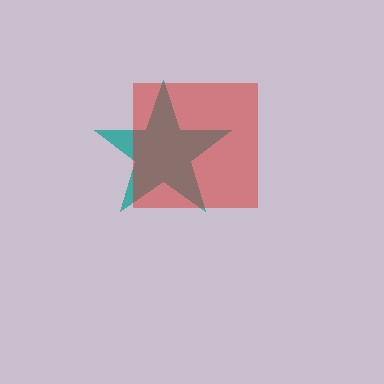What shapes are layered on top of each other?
The layered shapes are: a teal star, a red square.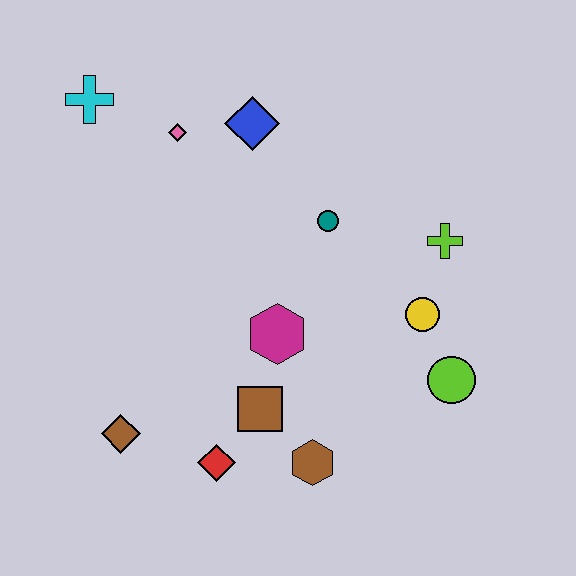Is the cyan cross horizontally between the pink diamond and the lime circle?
No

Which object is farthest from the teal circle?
The brown diamond is farthest from the teal circle.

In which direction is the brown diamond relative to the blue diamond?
The brown diamond is below the blue diamond.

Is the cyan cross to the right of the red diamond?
No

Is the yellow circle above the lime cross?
No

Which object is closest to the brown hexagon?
The brown square is closest to the brown hexagon.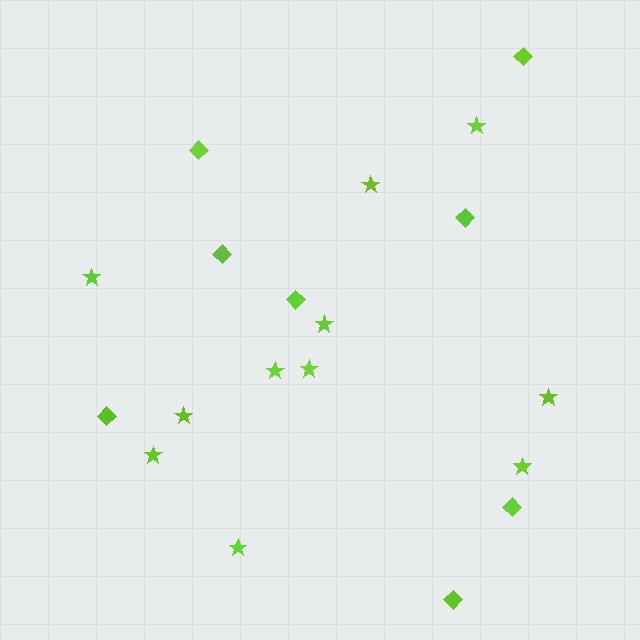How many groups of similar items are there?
There are 2 groups: one group of stars (11) and one group of diamonds (8).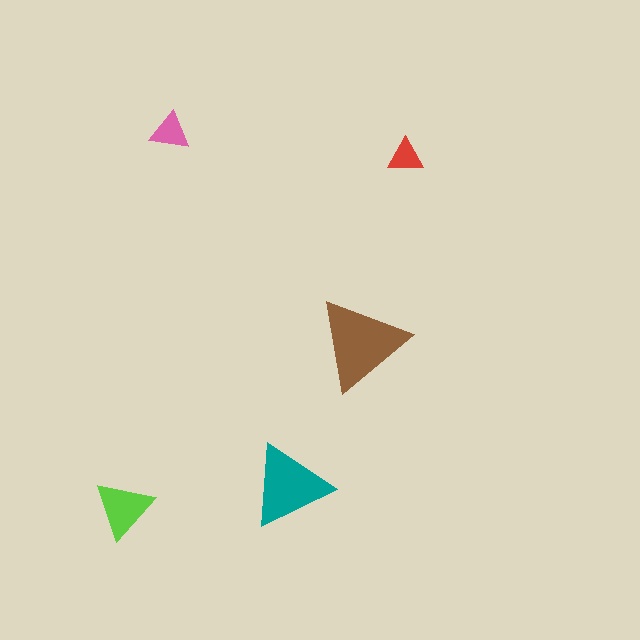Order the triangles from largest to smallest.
the brown one, the teal one, the lime one, the pink one, the red one.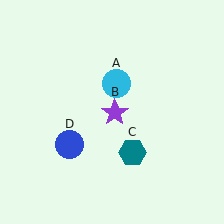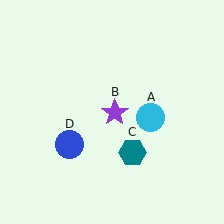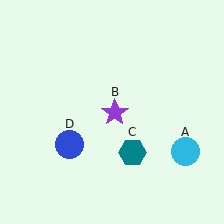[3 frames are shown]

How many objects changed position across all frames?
1 object changed position: cyan circle (object A).